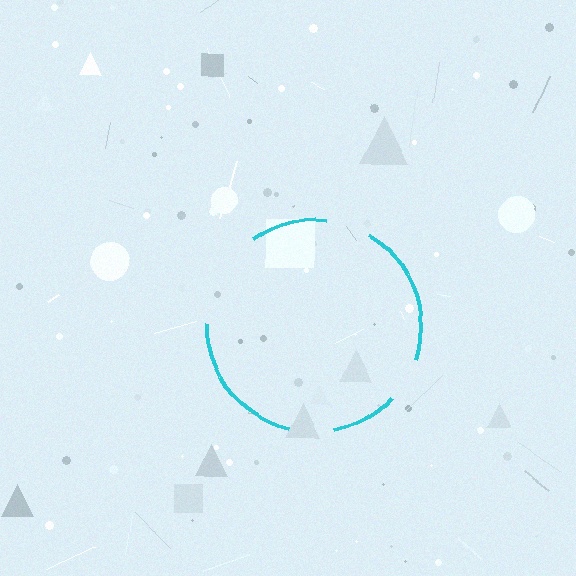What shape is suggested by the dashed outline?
The dashed outline suggests a circle.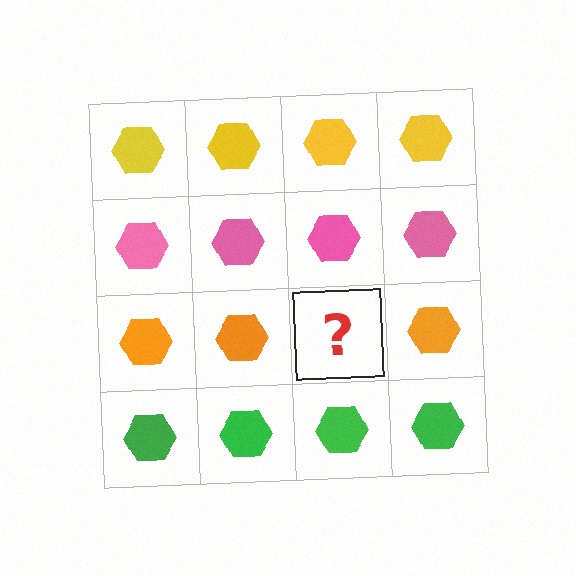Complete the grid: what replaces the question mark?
The question mark should be replaced with an orange hexagon.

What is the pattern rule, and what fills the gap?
The rule is that each row has a consistent color. The gap should be filled with an orange hexagon.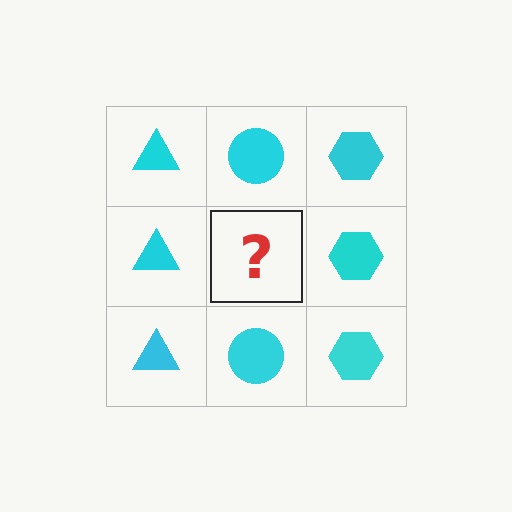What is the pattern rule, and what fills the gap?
The rule is that each column has a consistent shape. The gap should be filled with a cyan circle.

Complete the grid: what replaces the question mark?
The question mark should be replaced with a cyan circle.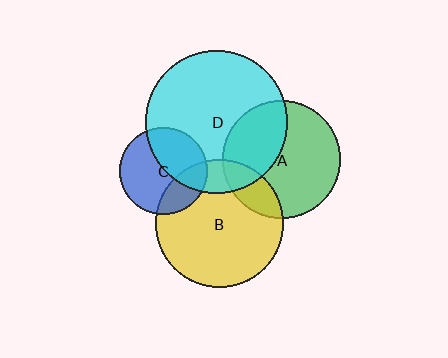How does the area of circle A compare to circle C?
Approximately 1.8 times.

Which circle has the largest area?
Circle D (cyan).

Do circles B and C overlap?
Yes.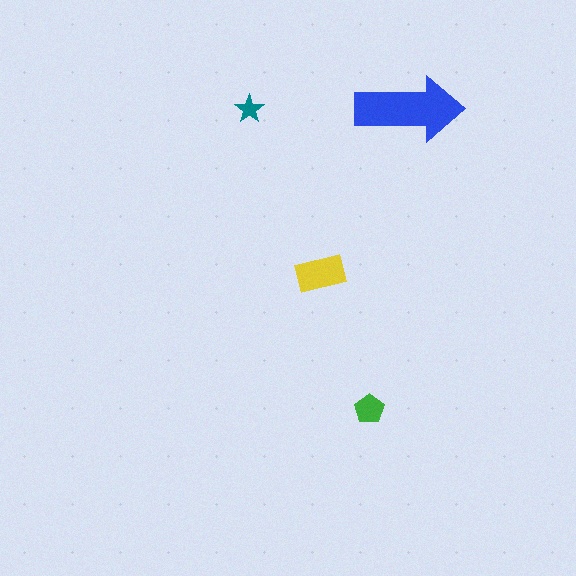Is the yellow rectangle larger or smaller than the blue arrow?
Smaller.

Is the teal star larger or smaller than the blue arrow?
Smaller.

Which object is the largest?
The blue arrow.